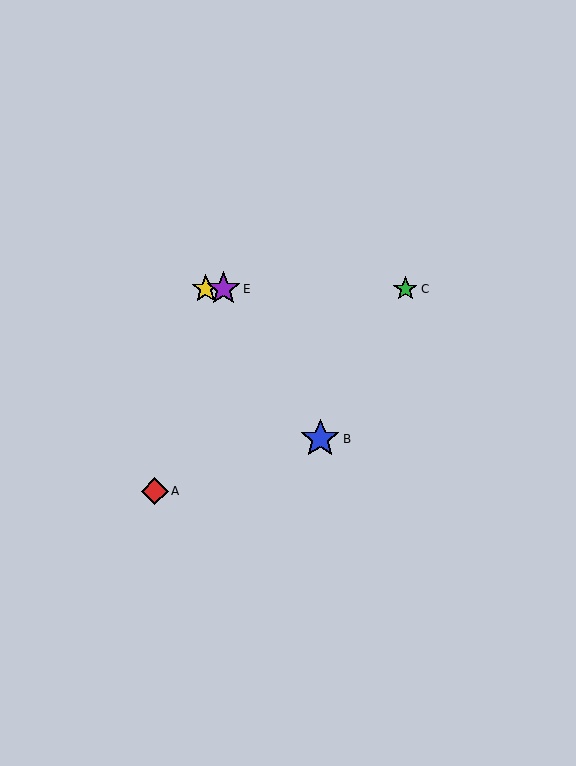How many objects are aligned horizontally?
3 objects (C, D, E) are aligned horizontally.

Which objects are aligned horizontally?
Objects C, D, E are aligned horizontally.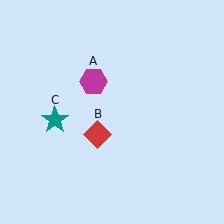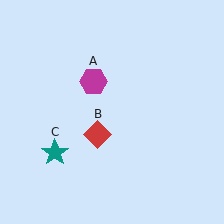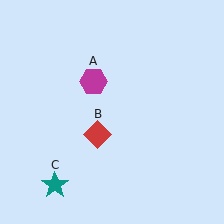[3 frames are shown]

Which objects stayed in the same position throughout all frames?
Magenta hexagon (object A) and red diamond (object B) remained stationary.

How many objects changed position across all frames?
1 object changed position: teal star (object C).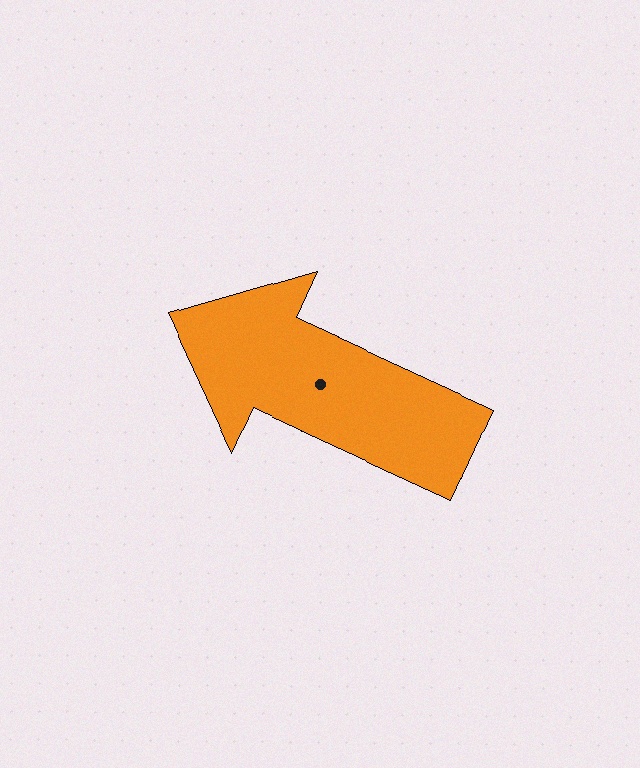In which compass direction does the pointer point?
Northwest.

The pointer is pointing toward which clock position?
Roughly 10 o'clock.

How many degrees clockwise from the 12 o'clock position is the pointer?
Approximately 295 degrees.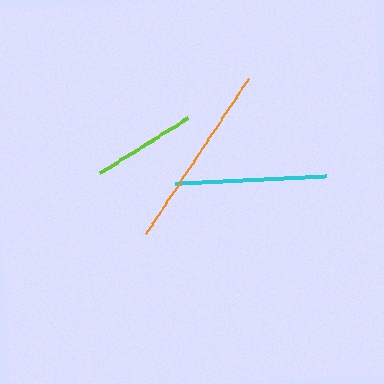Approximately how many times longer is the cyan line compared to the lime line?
The cyan line is approximately 1.5 times the length of the lime line.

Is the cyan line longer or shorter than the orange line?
The orange line is longer than the cyan line.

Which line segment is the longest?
The orange line is the longest at approximately 186 pixels.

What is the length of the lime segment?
The lime segment is approximately 105 pixels long.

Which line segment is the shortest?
The lime line is the shortest at approximately 105 pixels.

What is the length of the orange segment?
The orange segment is approximately 186 pixels long.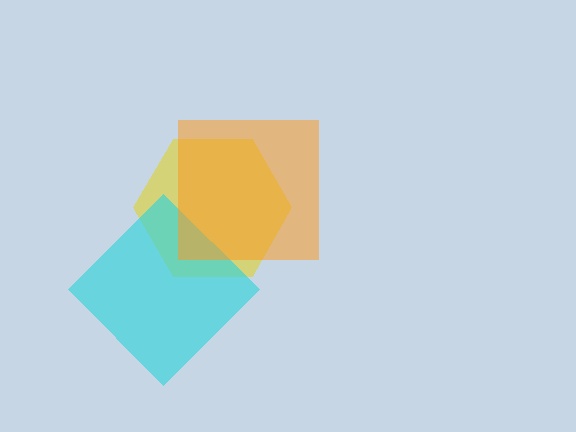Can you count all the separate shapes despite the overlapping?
Yes, there are 3 separate shapes.